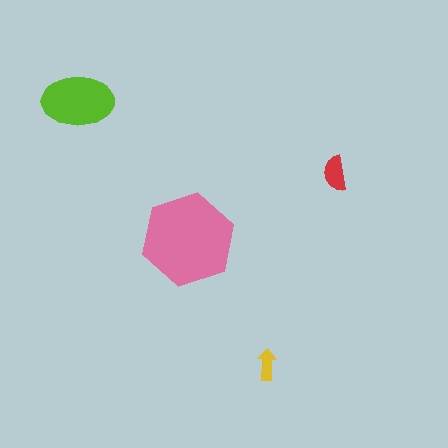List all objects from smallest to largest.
The yellow arrow, the red semicircle, the lime ellipse, the pink hexagon.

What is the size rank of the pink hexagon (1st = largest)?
1st.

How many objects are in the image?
There are 4 objects in the image.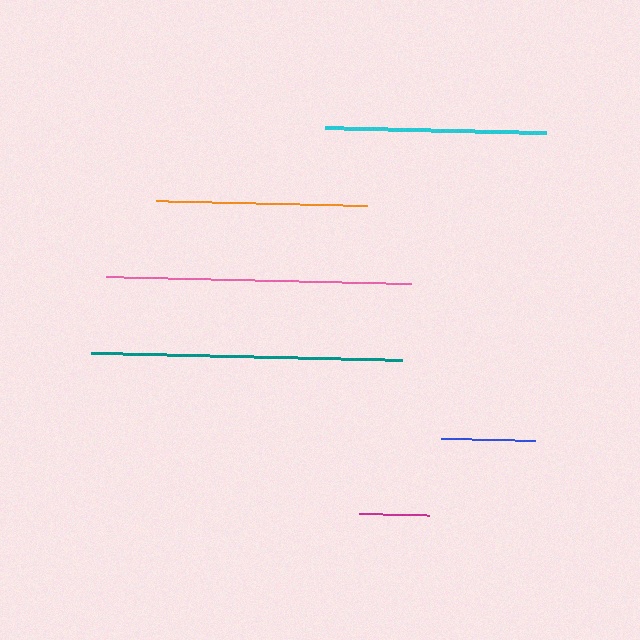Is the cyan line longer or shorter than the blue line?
The cyan line is longer than the blue line.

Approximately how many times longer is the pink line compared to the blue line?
The pink line is approximately 3.2 times the length of the blue line.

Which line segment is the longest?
The teal line is the longest at approximately 312 pixels.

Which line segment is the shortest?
The magenta line is the shortest at approximately 70 pixels.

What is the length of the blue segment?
The blue segment is approximately 94 pixels long.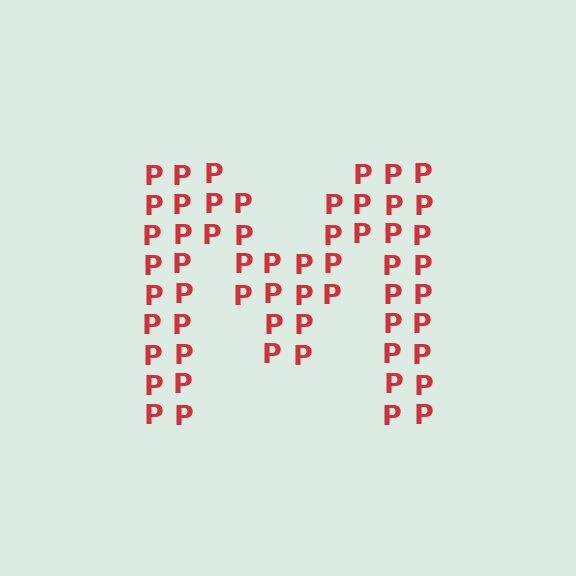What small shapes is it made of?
It is made of small letter P's.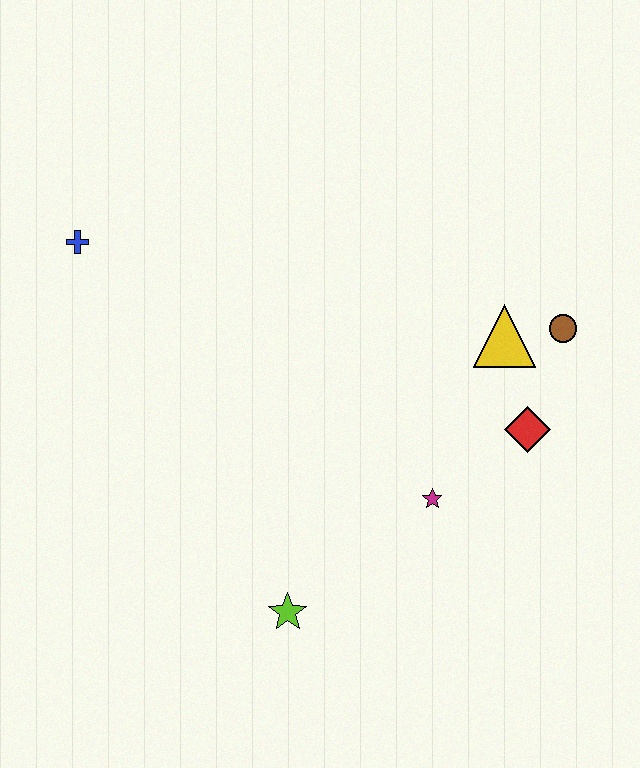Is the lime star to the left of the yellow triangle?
Yes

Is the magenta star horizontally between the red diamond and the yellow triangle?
No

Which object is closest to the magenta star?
The red diamond is closest to the magenta star.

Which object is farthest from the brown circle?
The blue cross is farthest from the brown circle.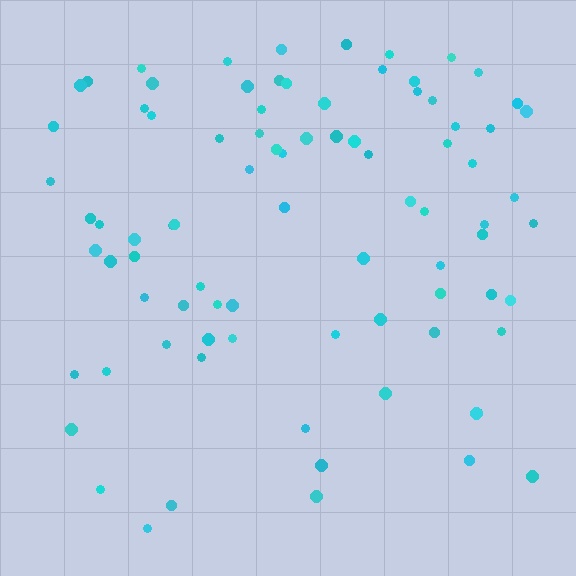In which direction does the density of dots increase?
From bottom to top, with the top side densest.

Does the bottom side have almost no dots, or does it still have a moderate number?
Still a moderate number, just noticeably fewer than the top.